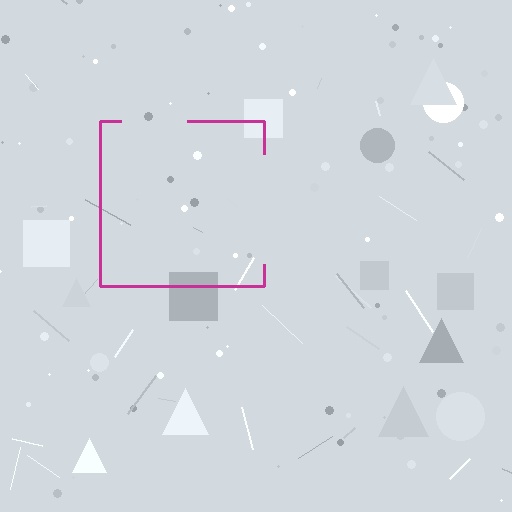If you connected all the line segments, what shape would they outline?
They would outline a square.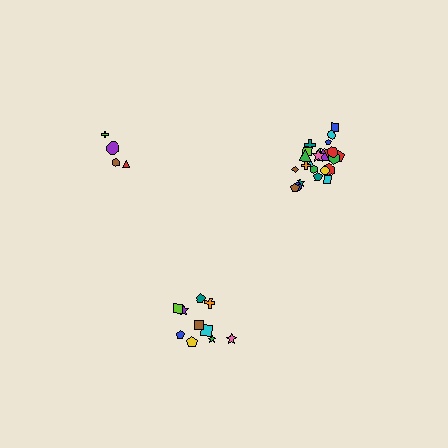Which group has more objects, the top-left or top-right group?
The top-right group.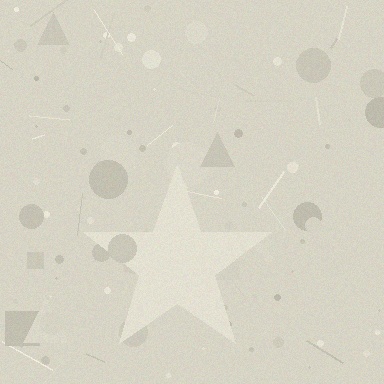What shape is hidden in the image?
A star is hidden in the image.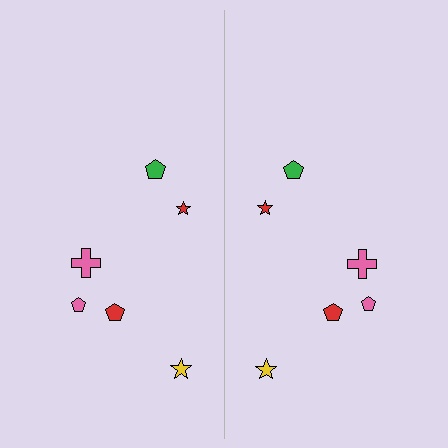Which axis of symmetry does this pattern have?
The pattern has a vertical axis of symmetry running through the center of the image.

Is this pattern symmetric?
Yes, this pattern has bilateral (reflection) symmetry.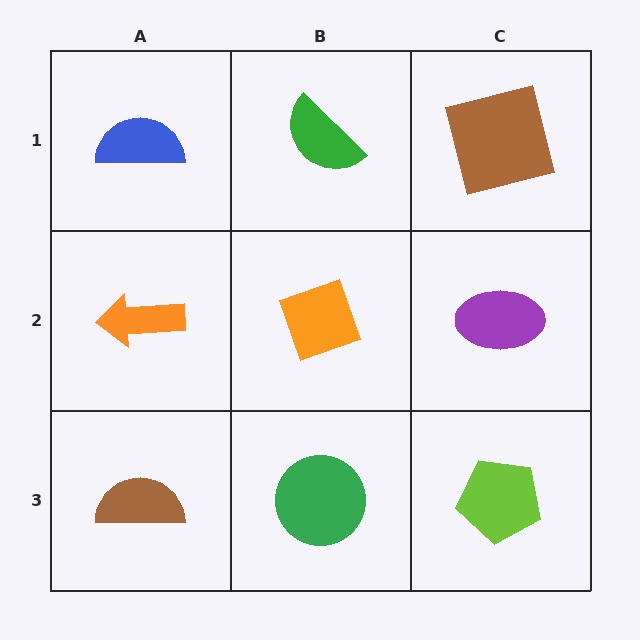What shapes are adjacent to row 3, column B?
An orange diamond (row 2, column B), a brown semicircle (row 3, column A), a lime pentagon (row 3, column C).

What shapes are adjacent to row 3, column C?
A purple ellipse (row 2, column C), a green circle (row 3, column B).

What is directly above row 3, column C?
A purple ellipse.